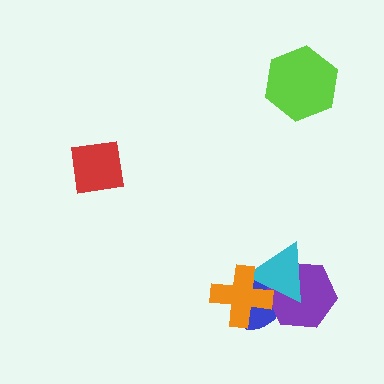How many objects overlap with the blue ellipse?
3 objects overlap with the blue ellipse.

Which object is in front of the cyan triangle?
The orange cross is in front of the cyan triangle.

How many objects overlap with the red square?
0 objects overlap with the red square.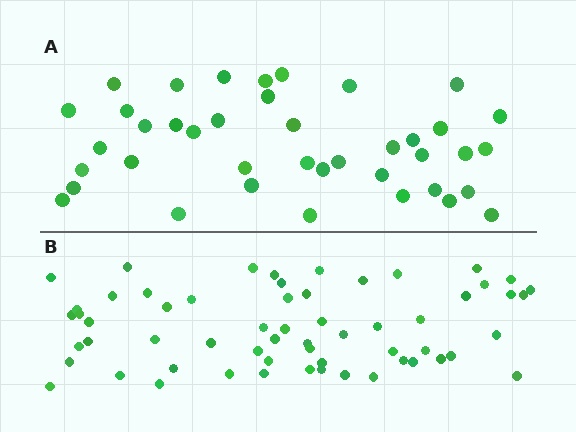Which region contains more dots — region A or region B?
Region B (the bottom region) has more dots.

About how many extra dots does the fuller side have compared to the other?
Region B has approximately 20 more dots than region A.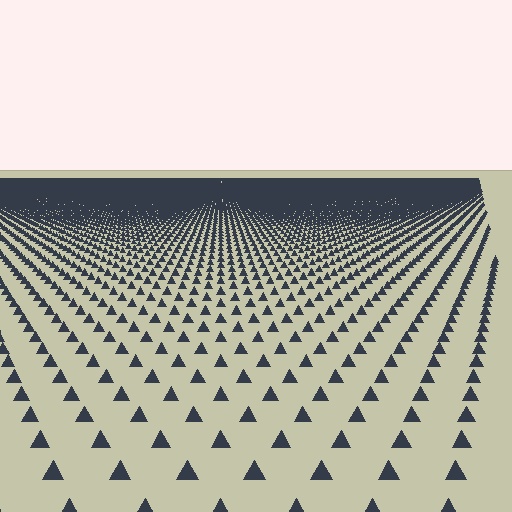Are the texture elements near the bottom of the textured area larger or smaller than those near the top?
Larger. Near the bottom, elements are closer to the viewer and appear at a bigger on-screen size.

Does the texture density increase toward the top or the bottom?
Density increases toward the top.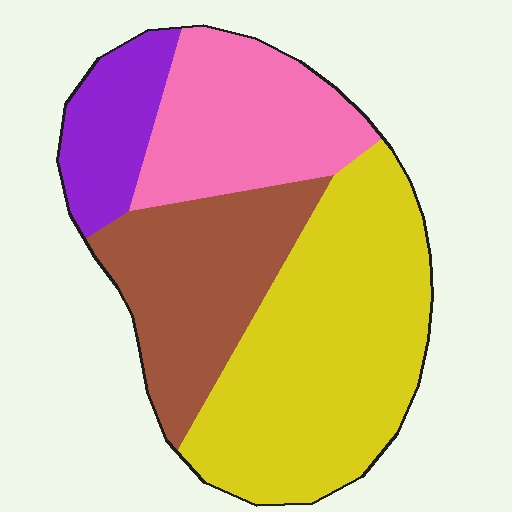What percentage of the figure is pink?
Pink covers 22% of the figure.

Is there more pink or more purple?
Pink.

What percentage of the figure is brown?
Brown takes up about one quarter (1/4) of the figure.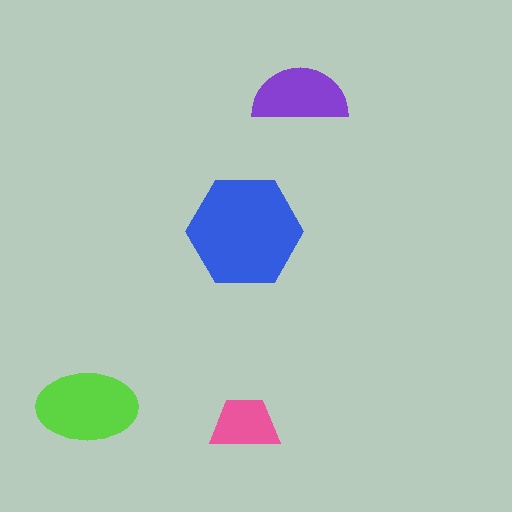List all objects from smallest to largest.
The pink trapezoid, the purple semicircle, the lime ellipse, the blue hexagon.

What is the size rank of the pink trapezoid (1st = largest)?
4th.